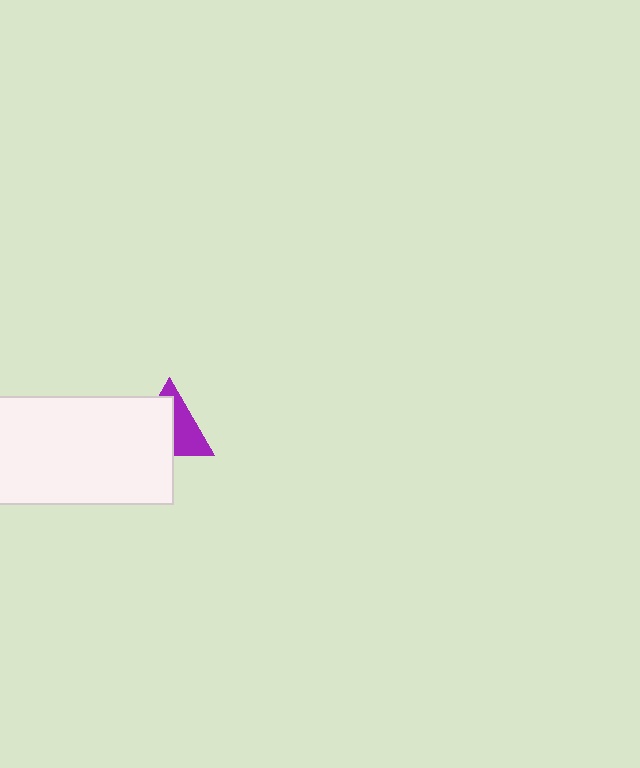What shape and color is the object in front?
The object in front is a white rectangle.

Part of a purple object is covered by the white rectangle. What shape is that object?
It is a triangle.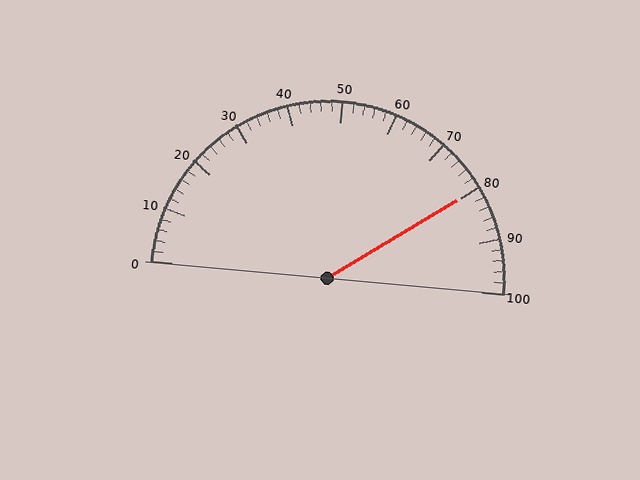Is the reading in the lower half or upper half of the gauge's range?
The reading is in the upper half of the range (0 to 100).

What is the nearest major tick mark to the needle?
The nearest major tick mark is 80.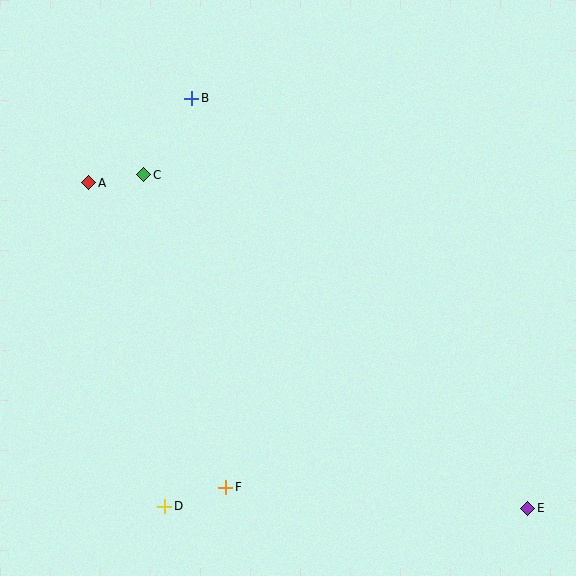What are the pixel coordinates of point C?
Point C is at (144, 175).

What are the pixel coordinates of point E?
Point E is at (528, 508).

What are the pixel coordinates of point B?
Point B is at (192, 98).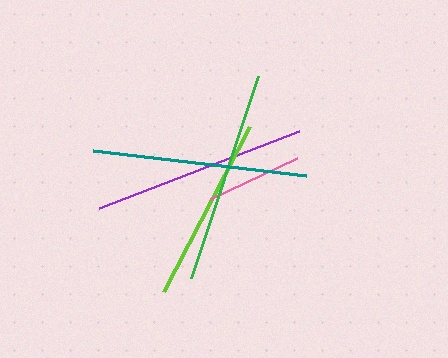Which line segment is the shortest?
The pink line is the shortest at approximately 97 pixels.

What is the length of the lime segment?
The lime segment is approximately 186 pixels long.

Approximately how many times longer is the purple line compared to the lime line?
The purple line is approximately 1.2 times the length of the lime line.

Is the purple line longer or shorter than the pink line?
The purple line is longer than the pink line.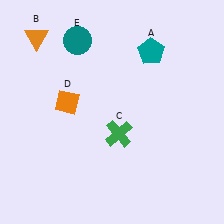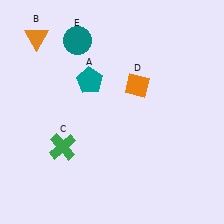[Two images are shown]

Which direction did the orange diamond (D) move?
The orange diamond (D) moved right.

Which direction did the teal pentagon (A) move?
The teal pentagon (A) moved left.